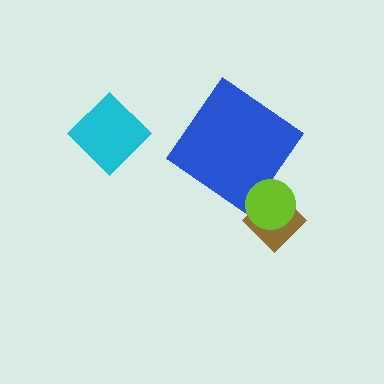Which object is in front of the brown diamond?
The lime circle is in front of the brown diamond.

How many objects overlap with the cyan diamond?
0 objects overlap with the cyan diamond.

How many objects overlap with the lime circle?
1 object overlaps with the lime circle.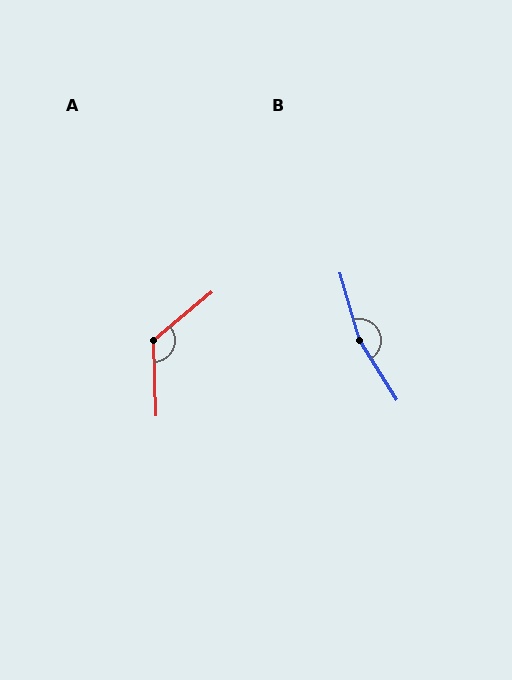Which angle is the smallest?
A, at approximately 128 degrees.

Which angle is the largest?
B, at approximately 163 degrees.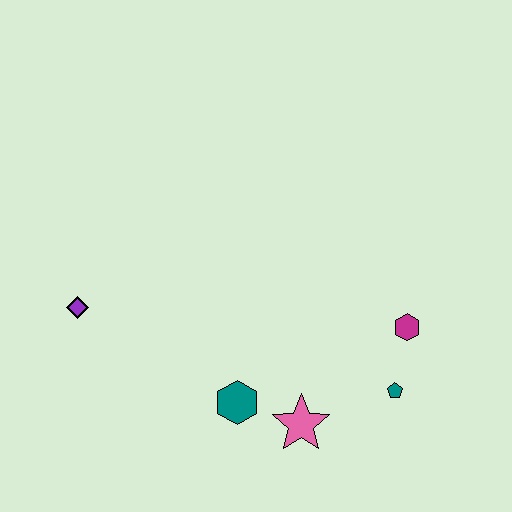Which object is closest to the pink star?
The teal hexagon is closest to the pink star.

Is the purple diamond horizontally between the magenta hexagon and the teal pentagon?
No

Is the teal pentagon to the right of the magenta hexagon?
No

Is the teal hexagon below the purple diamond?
Yes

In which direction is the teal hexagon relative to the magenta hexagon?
The teal hexagon is to the left of the magenta hexagon.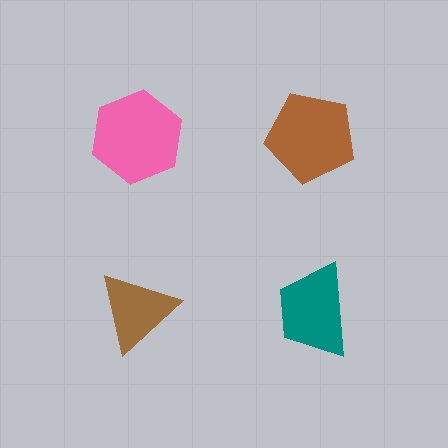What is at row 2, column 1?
A brown triangle.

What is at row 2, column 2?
A teal trapezoid.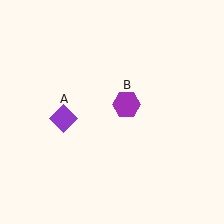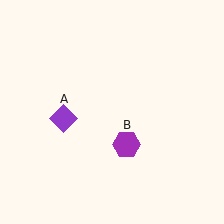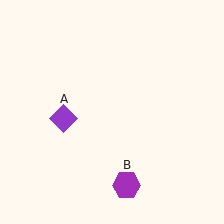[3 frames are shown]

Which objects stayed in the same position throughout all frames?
Purple diamond (object A) remained stationary.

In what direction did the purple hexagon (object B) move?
The purple hexagon (object B) moved down.